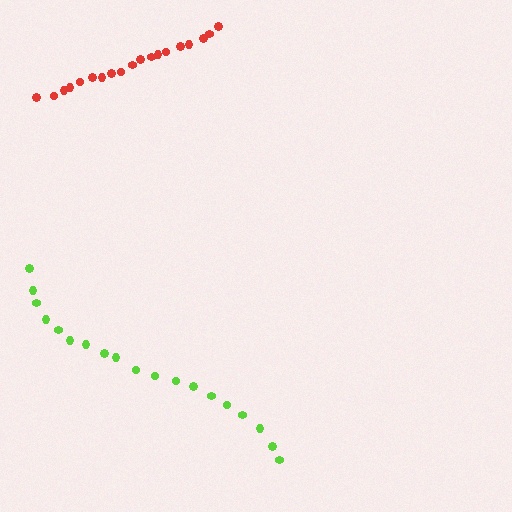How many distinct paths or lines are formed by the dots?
There are 2 distinct paths.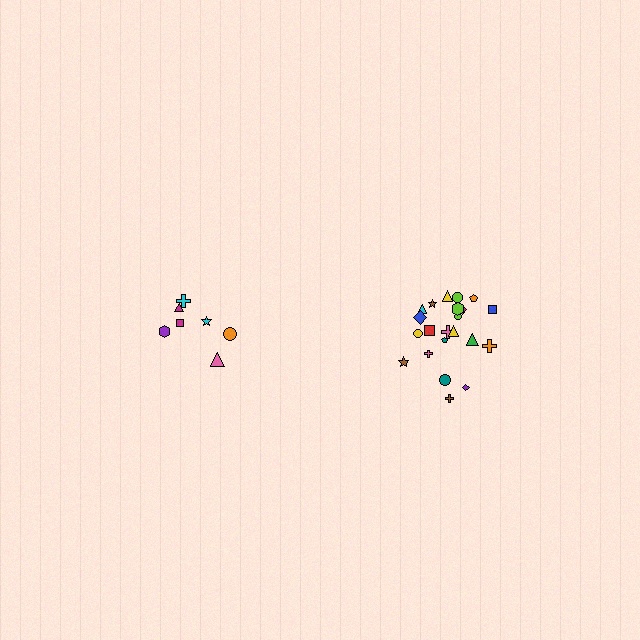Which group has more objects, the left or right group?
The right group.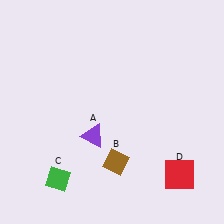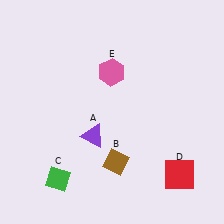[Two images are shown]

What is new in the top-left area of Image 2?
A pink hexagon (E) was added in the top-left area of Image 2.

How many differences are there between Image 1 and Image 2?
There is 1 difference between the two images.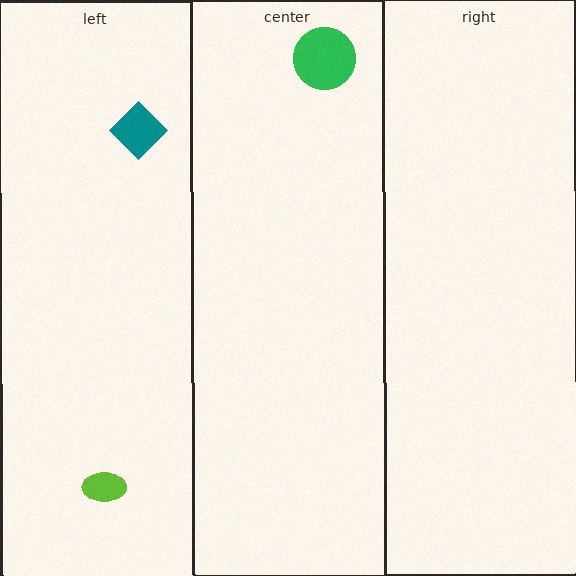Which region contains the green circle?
The center region.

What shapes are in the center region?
The green circle.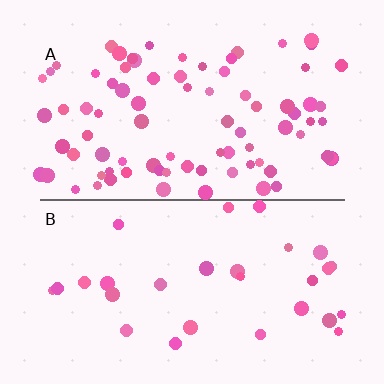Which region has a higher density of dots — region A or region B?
A (the top).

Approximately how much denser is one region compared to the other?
Approximately 2.8× — region A over region B.